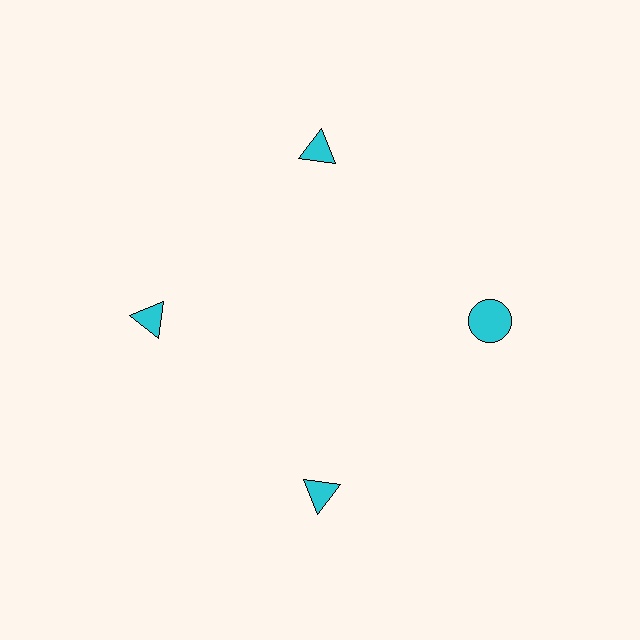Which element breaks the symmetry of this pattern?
The cyan circle at roughly the 3 o'clock position breaks the symmetry. All other shapes are cyan triangles.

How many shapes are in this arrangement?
There are 4 shapes arranged in a ring pattern.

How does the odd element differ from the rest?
It has a different shape: circle instead of triangle.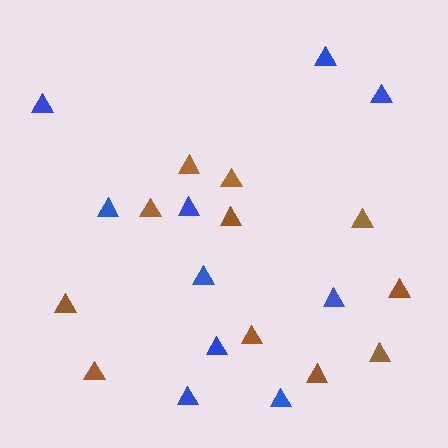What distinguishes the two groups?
There are 2 groups: one group of brown triangles (11) and one group of blue triangles (10).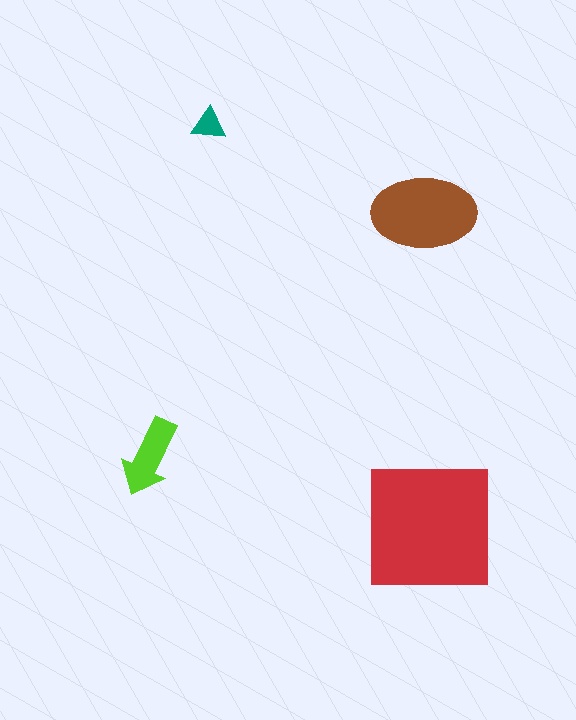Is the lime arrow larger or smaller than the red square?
Smaller.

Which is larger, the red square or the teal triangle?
The red square.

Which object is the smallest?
The teal triangle.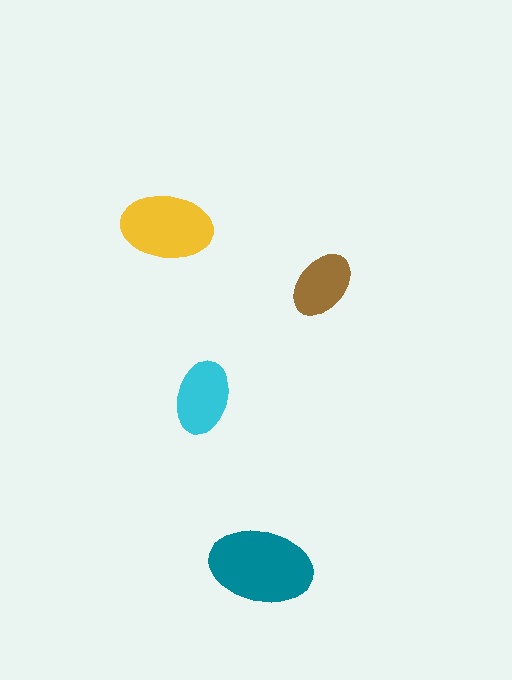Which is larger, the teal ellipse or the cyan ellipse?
The teal one.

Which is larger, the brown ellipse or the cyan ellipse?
The cyan one.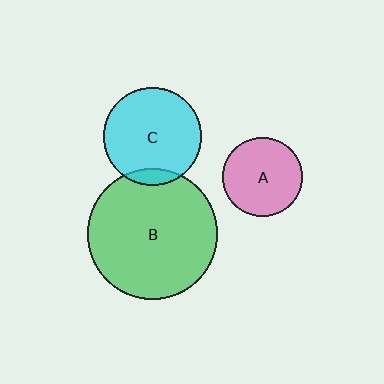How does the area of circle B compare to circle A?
Approximately 2.7 times.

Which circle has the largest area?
Circle B (green).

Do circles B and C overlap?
Yes.